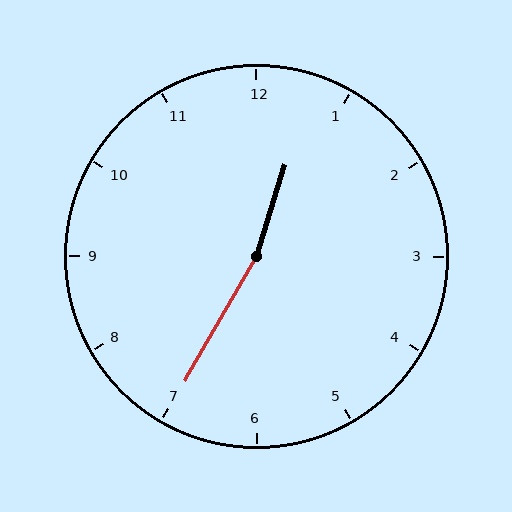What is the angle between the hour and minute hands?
Approximately 168 degrees.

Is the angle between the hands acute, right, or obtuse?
It is obtuse.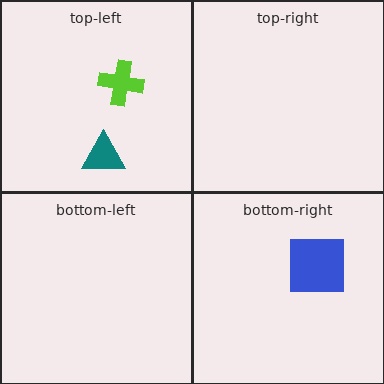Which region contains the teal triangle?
The top-left region.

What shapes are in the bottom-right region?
The blue square.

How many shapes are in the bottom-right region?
1.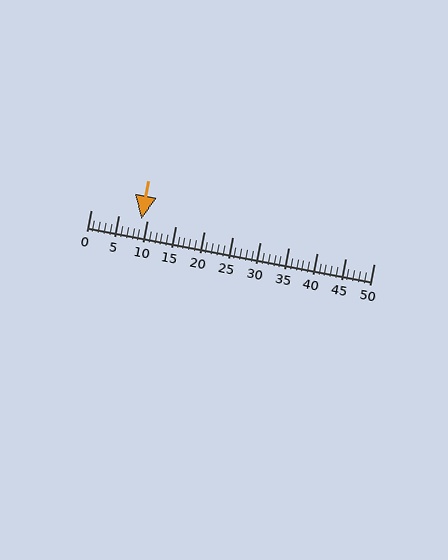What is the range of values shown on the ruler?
The ruler shows values from 0 to 50.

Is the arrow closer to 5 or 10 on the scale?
The arrow is closer to 10.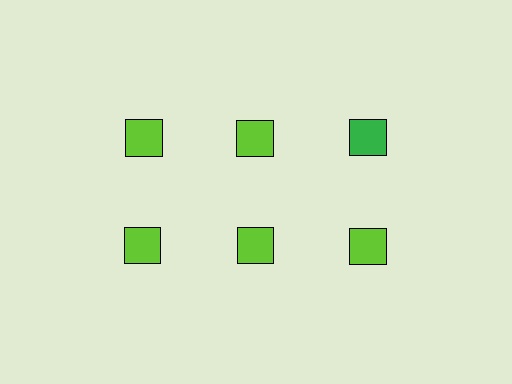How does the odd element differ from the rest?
It has a different color: green instead of lime.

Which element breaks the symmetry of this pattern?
The green square in the top row, center column breaks the symmetry. All other shapes are lime squares.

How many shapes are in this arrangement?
There are 6 shapes arranged in a grid pattern.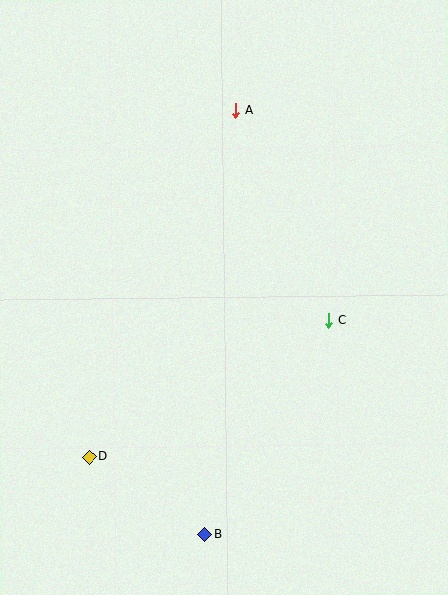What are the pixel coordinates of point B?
Point B is at (204, 534).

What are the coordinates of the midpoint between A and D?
The midpoint between A and D is at (162, 283).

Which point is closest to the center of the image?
Point C at (329, 320) is closest to the center.